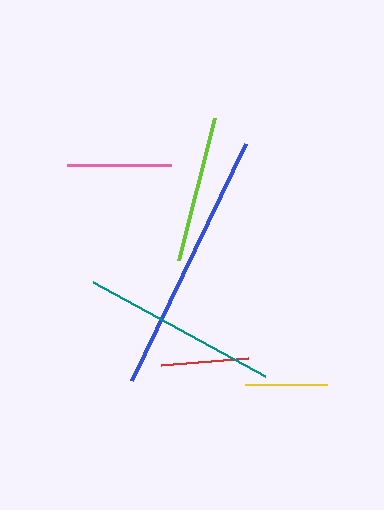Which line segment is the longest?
The blue line is the longest at approximately 264 pixels.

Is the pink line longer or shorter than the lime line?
The lime line is longer than the pink line.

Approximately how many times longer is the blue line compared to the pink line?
The blue line is approximately 2.5 times the length of the pink line.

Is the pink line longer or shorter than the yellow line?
The pink line is longer than the yellow line.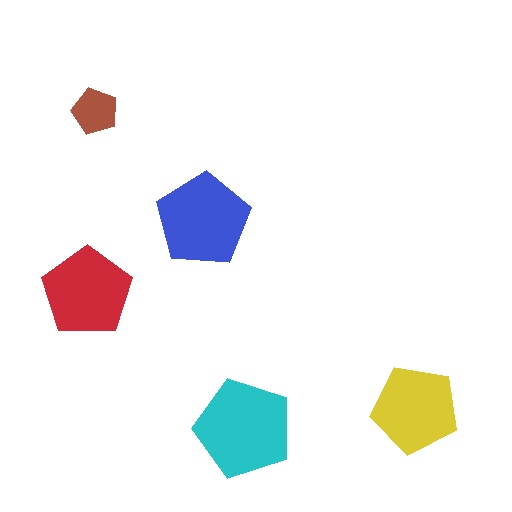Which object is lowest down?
The cyan pentagon is bottommost.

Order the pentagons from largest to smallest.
the cyan one, the blue one, the red one, the yellow one, the brown one.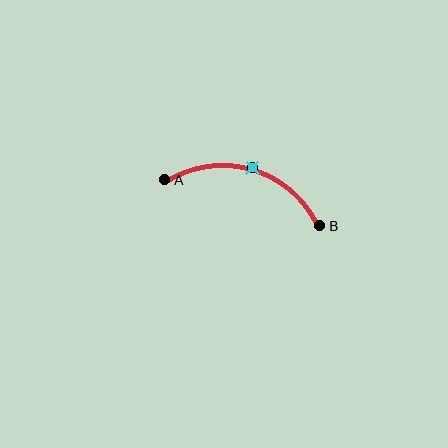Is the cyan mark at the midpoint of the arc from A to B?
Yes. The cyan mark lies on the arc at equal arc-length from both A and B — it is the arc midpoint.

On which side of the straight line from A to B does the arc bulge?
The arc bulges above the straight line connecting A and B.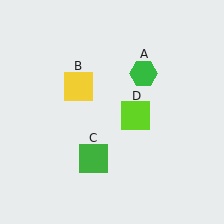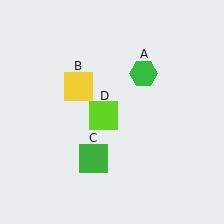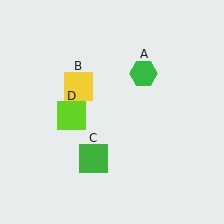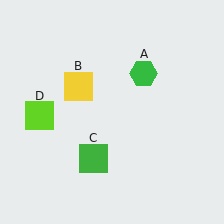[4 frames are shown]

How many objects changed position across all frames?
1 object changed position: lime square (object D).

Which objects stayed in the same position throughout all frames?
Green hexagon (object A) and yellow square (object B) and green square (object C) remained stationary.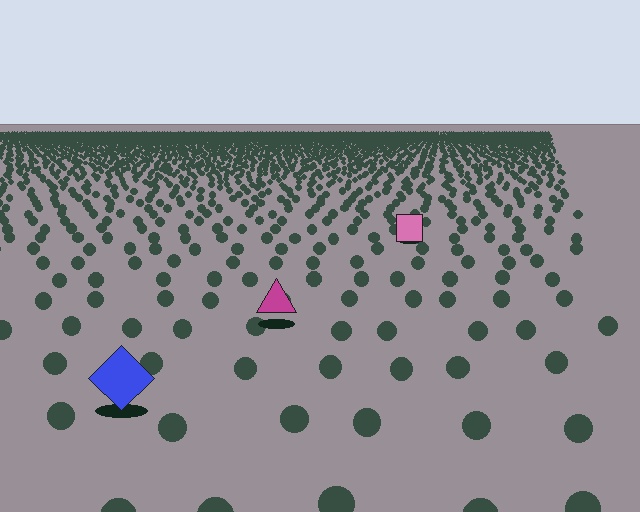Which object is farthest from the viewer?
The pink square is farthest from the viewer. It appears smaller and the ground texture around it is denser.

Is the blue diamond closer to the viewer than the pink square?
Yes. The blue diamond is closer — you can tell from the texture gradient: the ground texture is coarser near it.